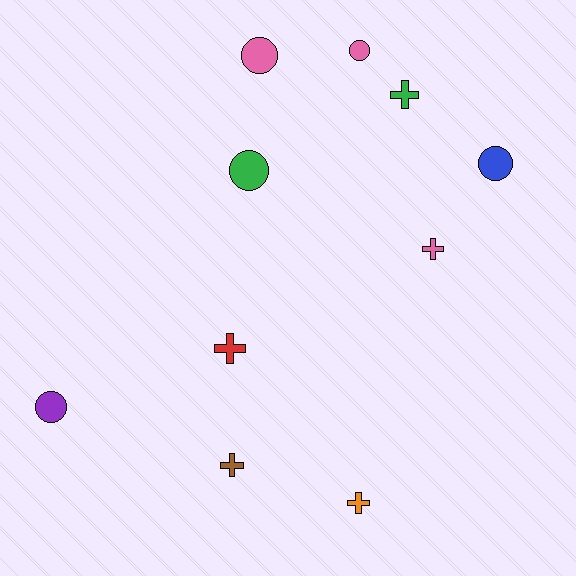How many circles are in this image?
There are 5 circles.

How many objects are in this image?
There are 10 objects.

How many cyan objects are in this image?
There are no cyan objects.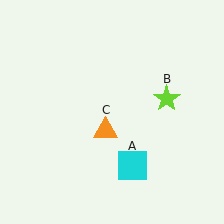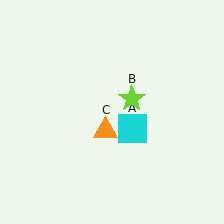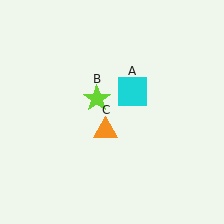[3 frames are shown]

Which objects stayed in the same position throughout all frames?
Orange triangle (object C) remained stationary.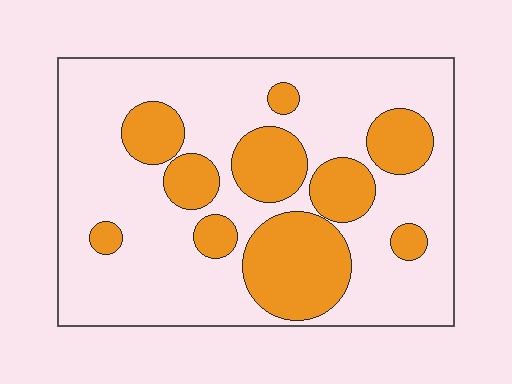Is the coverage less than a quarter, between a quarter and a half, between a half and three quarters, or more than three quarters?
Between a quarter and a half.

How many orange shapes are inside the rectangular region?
10.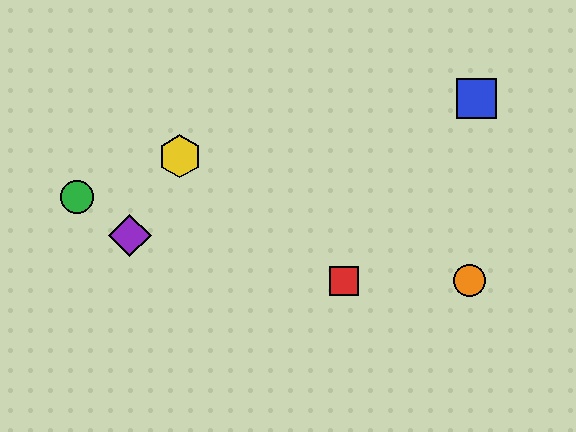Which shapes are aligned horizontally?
The red square, the orange circle are aligned horizontally.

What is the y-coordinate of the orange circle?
The orange circle is at y≈281.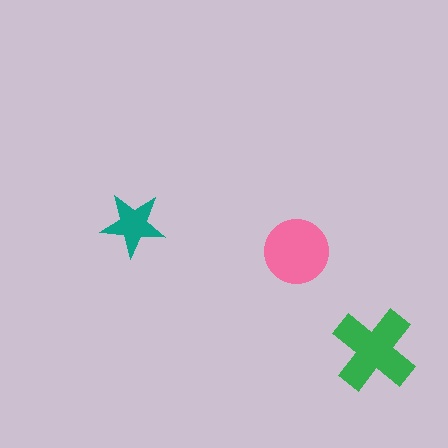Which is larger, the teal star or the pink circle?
The pink circle.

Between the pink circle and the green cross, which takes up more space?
The green cross.